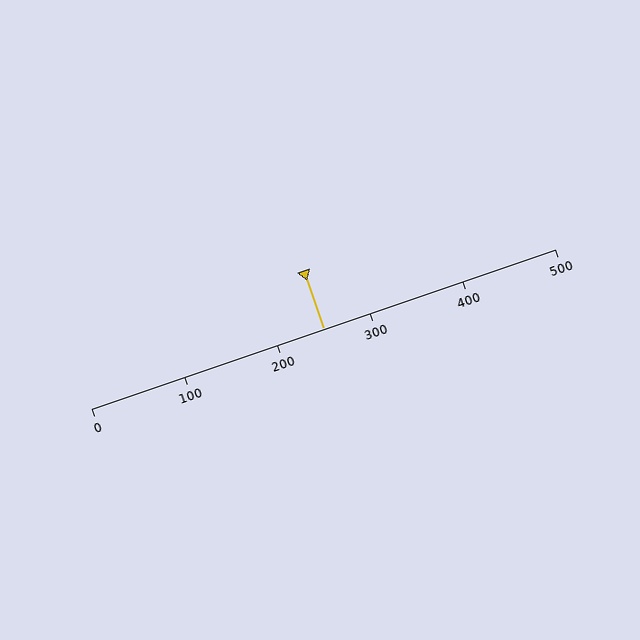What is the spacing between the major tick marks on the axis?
The major ticks are spaced 100 apart.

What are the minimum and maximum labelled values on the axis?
The axis runs from 0 to 500.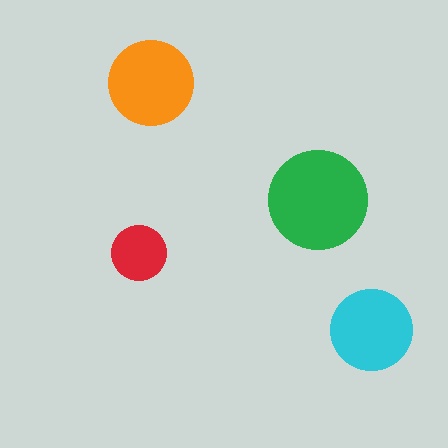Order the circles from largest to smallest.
the green one, the orange one, the cyan one, the red one.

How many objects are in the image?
There are 4 objects in the image.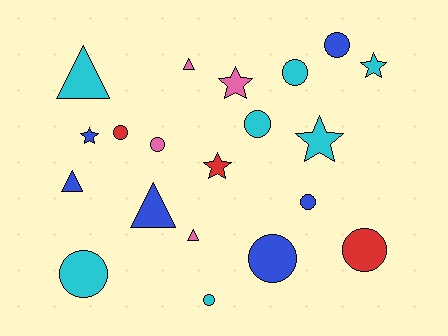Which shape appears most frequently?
Circle, with 10 objects.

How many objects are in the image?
There are 20 objects.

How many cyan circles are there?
There are 4 cyan circles.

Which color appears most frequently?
Cyan, with 7 objects.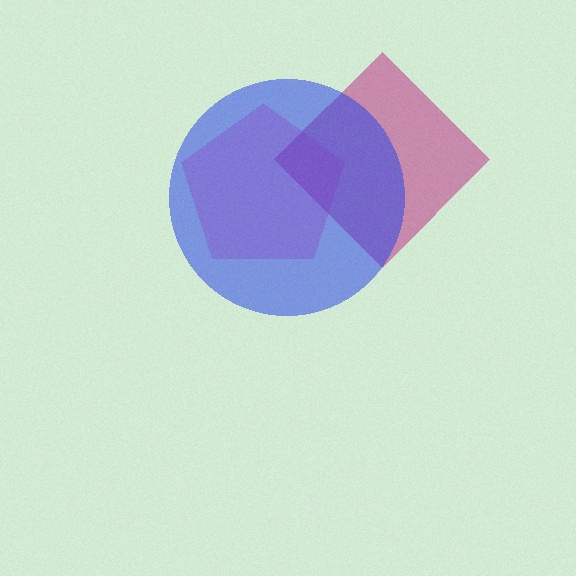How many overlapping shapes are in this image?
There are 3 overlapping shapes in the image.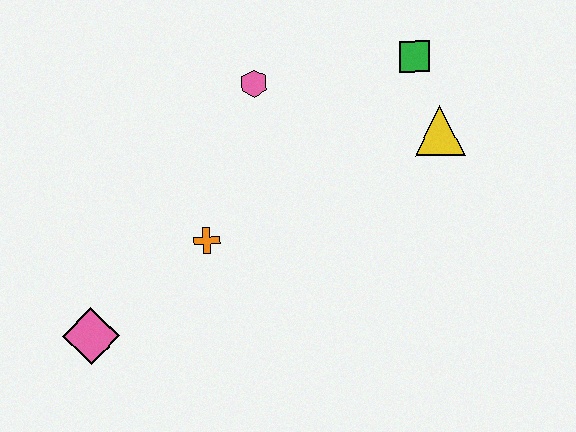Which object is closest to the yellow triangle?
The green square is closest to the yellow triangle.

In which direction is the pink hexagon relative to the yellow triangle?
The pink hexagon is to the left of the yellow triangle.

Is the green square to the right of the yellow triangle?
No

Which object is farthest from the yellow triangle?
The pink diamond is farthest from the yellow triangle.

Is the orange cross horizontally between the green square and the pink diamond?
Yes